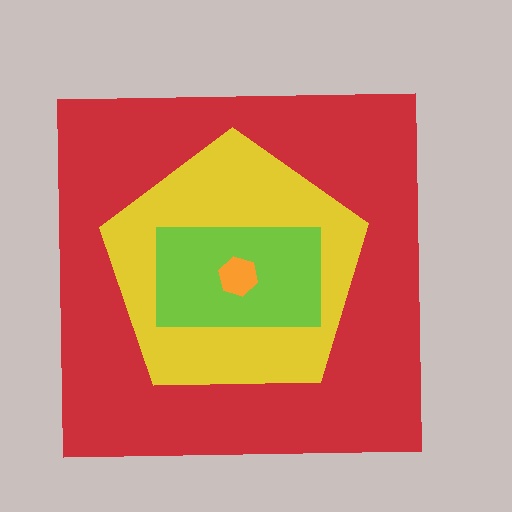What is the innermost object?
The orange hexagon.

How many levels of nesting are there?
4.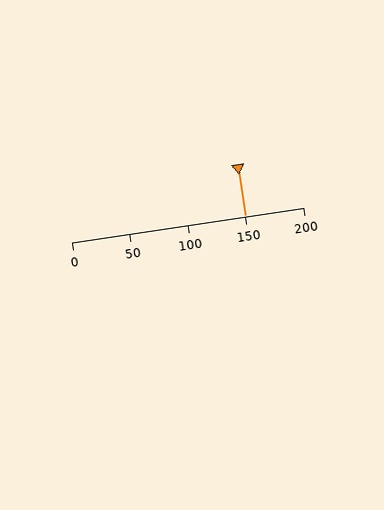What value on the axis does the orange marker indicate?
The marker indicates approximately 150.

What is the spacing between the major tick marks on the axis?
The major ticks are spaced 50 apart.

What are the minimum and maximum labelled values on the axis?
The axis runs from 0 to 200.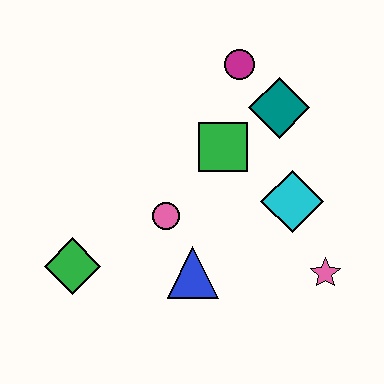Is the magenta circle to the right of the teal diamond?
No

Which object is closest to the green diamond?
The pink circle is closest to the green diamond.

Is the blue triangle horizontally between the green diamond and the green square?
Yes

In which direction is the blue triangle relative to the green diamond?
The blue triangle is to the right of the green diamond.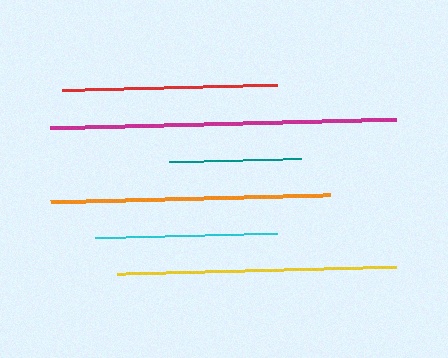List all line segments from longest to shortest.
From longest to shortest: magenta, orange, yellow, red, cyan, teal.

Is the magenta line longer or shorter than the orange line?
The magenta line is longer than the orange line.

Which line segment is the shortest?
The teal line is the shortest at approximately 132 pixels.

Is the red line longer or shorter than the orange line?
The orange line is longer than the red line.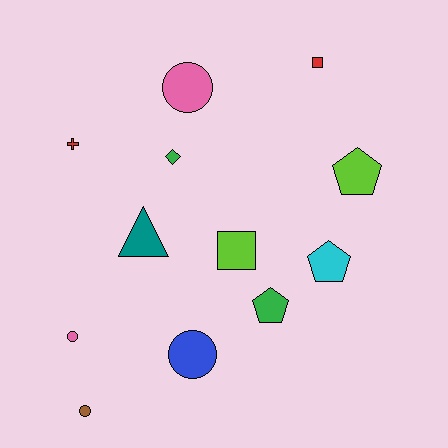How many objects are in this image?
There are 12 objects.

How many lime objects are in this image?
There are 2 lime objects.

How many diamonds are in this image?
There is 1 diamond.